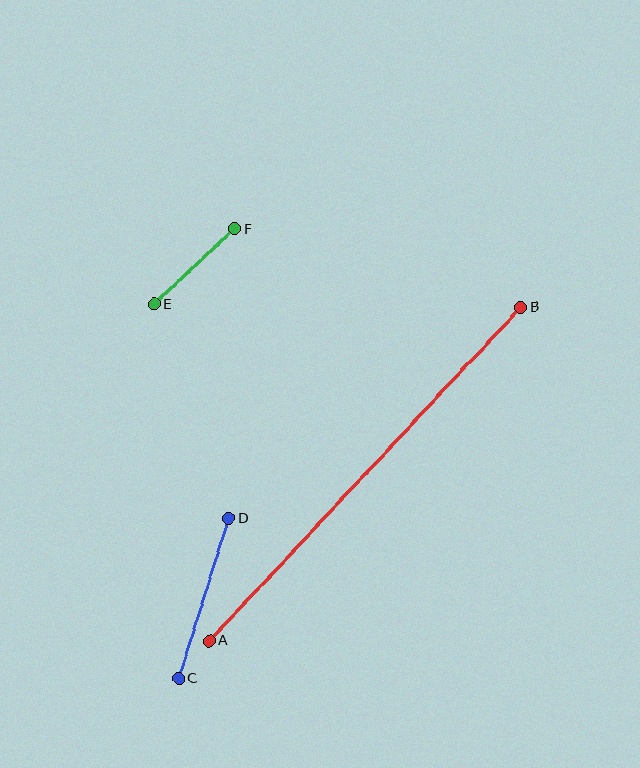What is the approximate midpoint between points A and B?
The midpoint is at approximately (365, 474) pixels.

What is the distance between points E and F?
The distance is approximately 110 pixels.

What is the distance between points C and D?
The distance is approximately 168 pixels.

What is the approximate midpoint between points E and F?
The midpoint is at approximately (194, 267) pixels.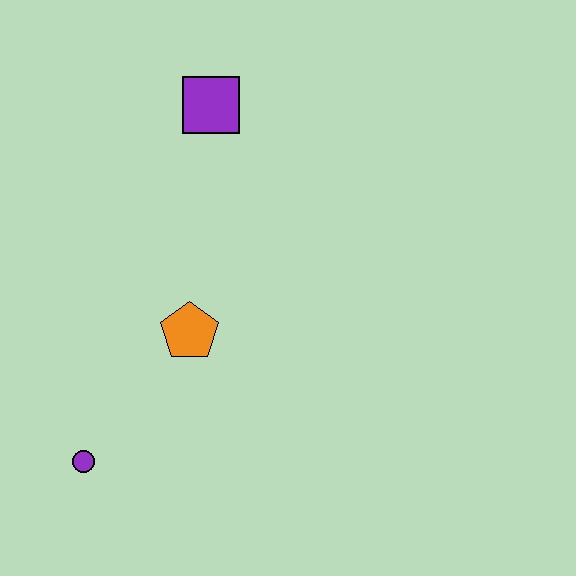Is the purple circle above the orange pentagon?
No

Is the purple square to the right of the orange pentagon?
Yes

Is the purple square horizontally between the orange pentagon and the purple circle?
No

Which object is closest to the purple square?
The orange pentagon is closest to the purple square.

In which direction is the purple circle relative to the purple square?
The purple circle is below the purple square.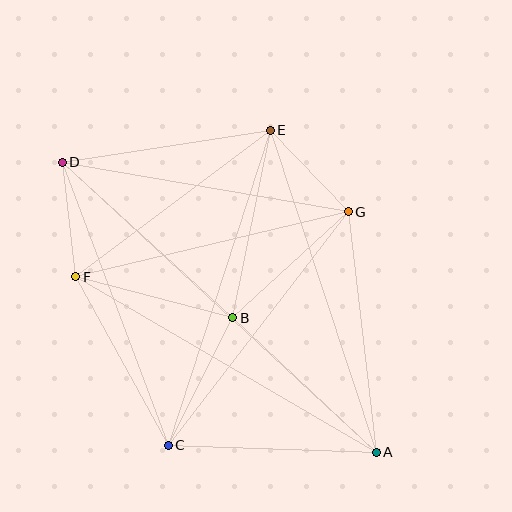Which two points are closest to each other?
Points E and G are closest to each other.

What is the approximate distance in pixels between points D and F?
The distance between D and F is approximately 116 pixels.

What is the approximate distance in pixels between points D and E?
The distance between D and E is approximately 210 pixels.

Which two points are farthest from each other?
Points A and D are farthest from each other.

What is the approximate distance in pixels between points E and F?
The distance between E and F is approximately 244 pixels.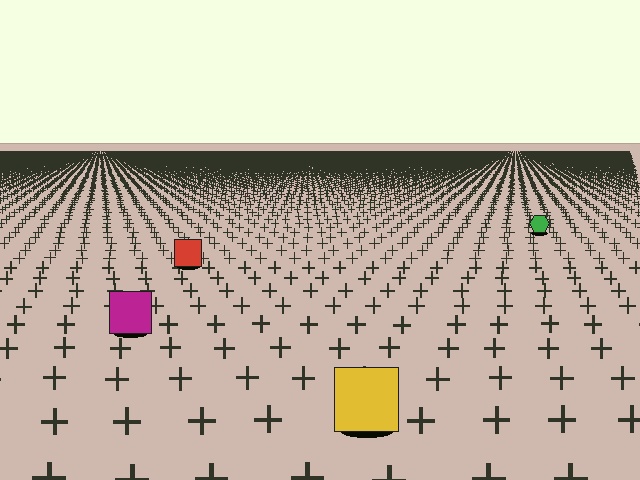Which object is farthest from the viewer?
The green hexagon is farthest from the viewer. It appears smaller and the ground texture around it is denser.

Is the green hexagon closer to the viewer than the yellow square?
No. The yellow square is closer — you can tell from the texture gradient: the ground texture is coarser near it.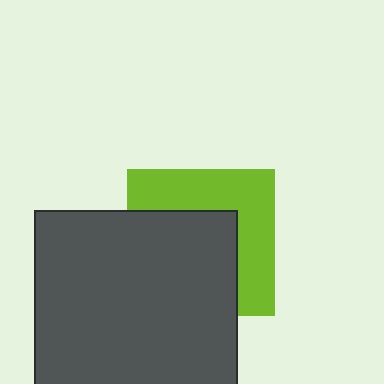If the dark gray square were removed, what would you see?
You would see the complete lime square.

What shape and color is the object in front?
The object in front is a dark gray square.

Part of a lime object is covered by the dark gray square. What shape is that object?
It is a square.